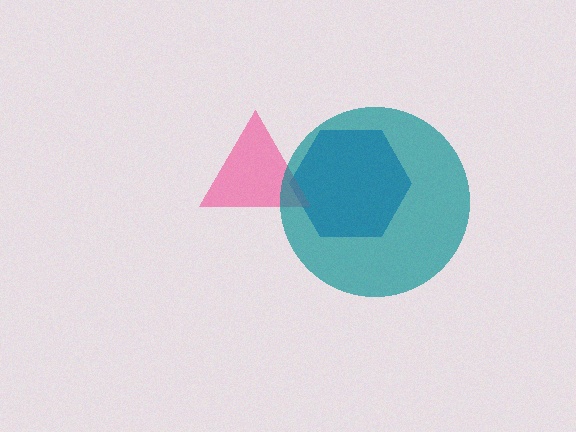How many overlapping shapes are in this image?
There are 3 overlapping shapes in the image.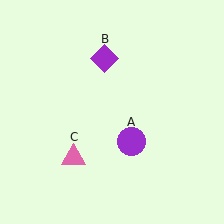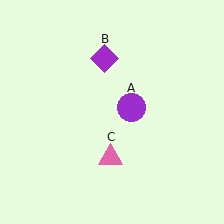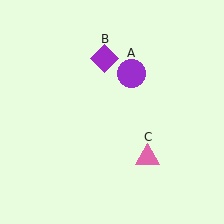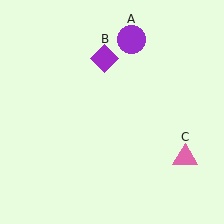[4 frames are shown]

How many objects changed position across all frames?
2 objects changed position: purple circle (object A), pink triangle (object C).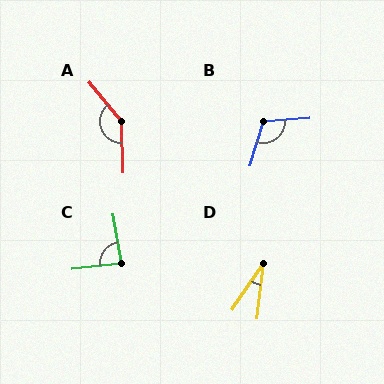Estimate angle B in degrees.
Approximately 112 degrees.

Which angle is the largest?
A, at approximately 142 degrees.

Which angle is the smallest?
D, at approximately 27 degrees.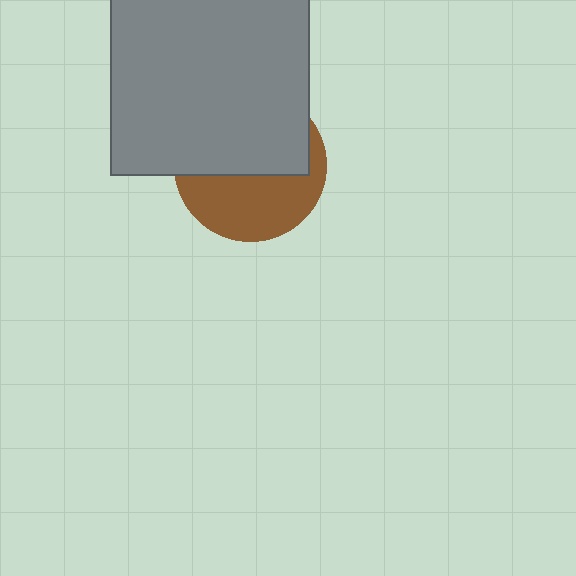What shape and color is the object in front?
The object in front is a gray square.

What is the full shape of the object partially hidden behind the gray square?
The partially hidden object is a brown circle.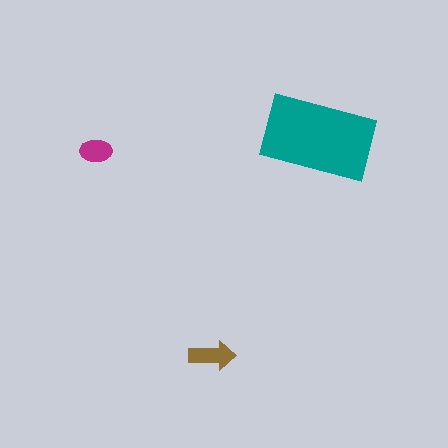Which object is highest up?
The teal rectangle is topmost.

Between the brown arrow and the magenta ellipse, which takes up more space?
The brown arrow.